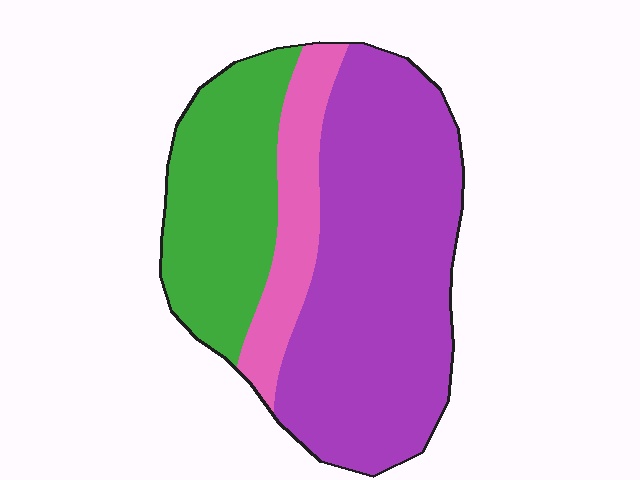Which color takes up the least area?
Pink, at roughly 15%.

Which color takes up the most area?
Purple, at roughly 55%.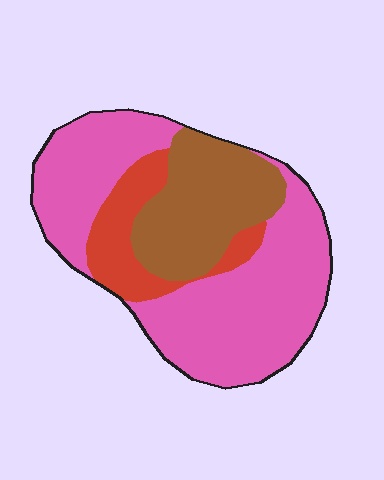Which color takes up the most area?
Pink, at roughly 60%.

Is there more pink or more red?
Pink.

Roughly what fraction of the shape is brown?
Brown covers around 25% of the shape.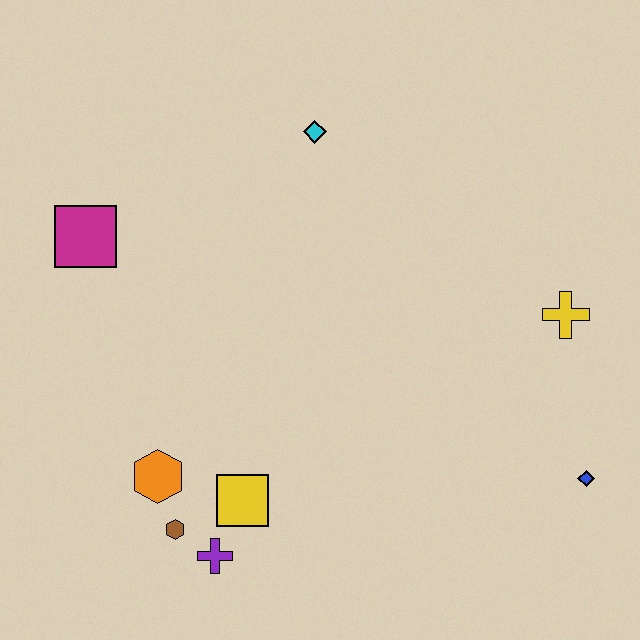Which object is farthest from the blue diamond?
The magenta square is farthest from the blue diamond.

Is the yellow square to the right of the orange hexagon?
Yes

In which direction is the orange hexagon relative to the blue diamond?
The orange hexagon is to the left of the blue diamond.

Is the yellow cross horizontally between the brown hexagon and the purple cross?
No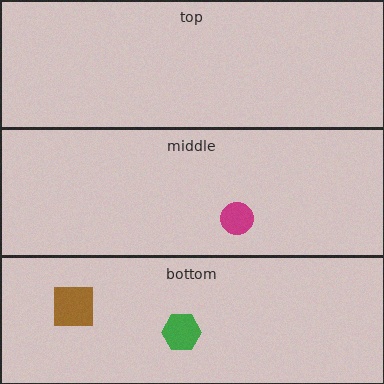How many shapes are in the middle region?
1.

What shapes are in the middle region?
The magenta circle.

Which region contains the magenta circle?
The middle region.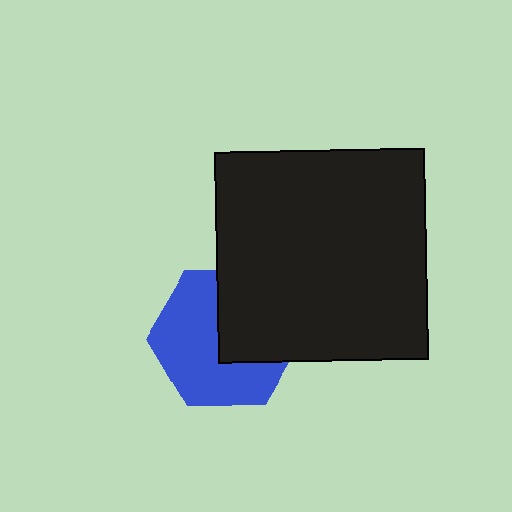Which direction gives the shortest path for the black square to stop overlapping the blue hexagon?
Moving toward the upper-right gives the shortest separation.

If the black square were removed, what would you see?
You would see the complete blue hexagon.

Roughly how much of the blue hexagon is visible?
About half of it is visible (roughly 59%).